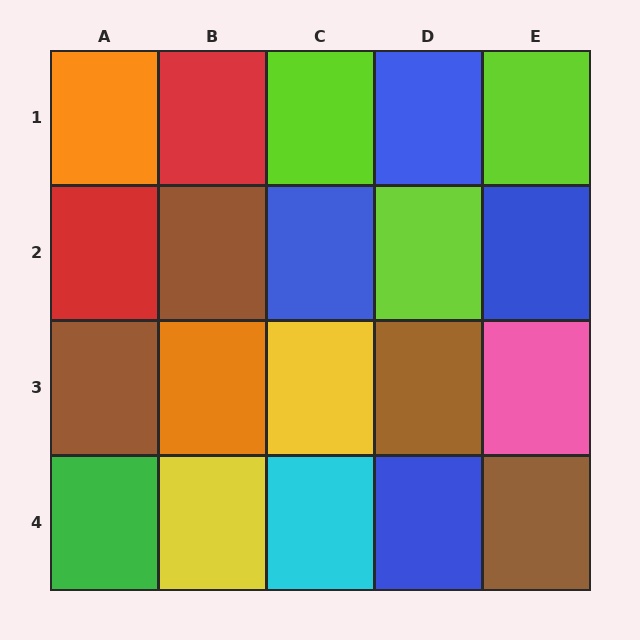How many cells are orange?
2 cells are orange.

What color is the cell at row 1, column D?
Blue.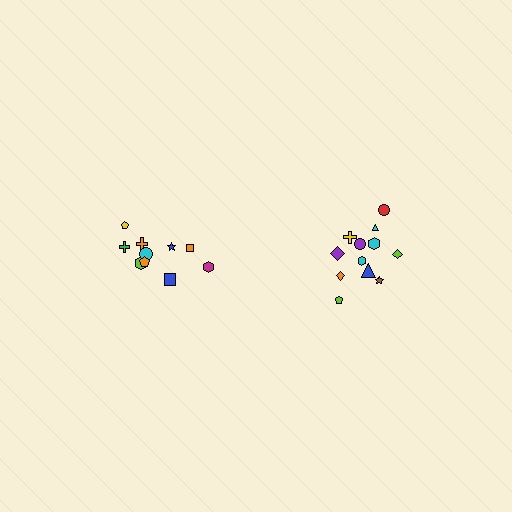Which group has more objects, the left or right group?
The right group.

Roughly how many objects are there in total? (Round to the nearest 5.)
Roughly 20 objects in total.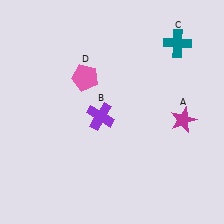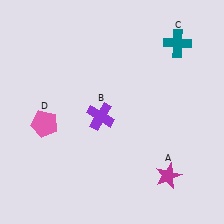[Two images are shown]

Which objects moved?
The objects that moved are: the magenta star (A), the pink pentagon (D).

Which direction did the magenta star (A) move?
The magenta star (A) moved down.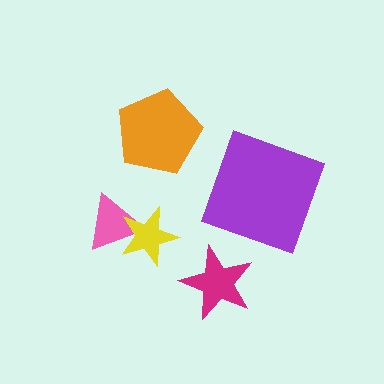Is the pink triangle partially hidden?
Yes, it is partially covered by another shape.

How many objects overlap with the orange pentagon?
0 objects overlap with the orange pentagon.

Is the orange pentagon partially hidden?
No, no other shape covers it.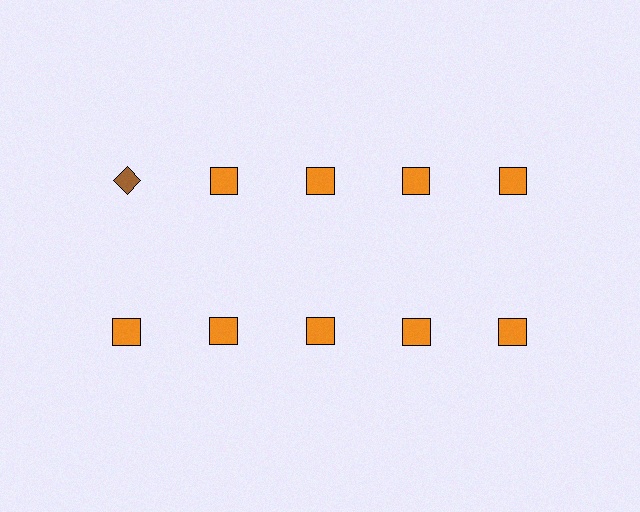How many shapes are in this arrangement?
There are 10 shapes arranged in a grid pattern.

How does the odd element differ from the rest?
It differs in both color (brown instead of orange) and shape (diamond instead of square).